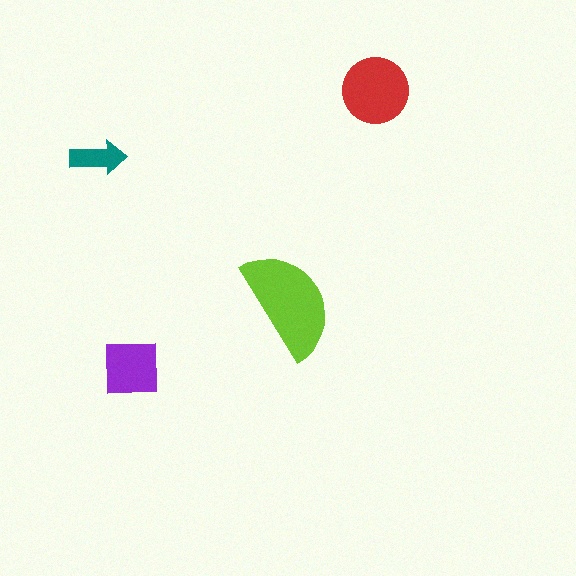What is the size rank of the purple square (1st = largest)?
3rd.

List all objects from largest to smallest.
The lime semicircle, the red circle, the purple square, the teal arrow.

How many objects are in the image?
There are 4 objects in the image.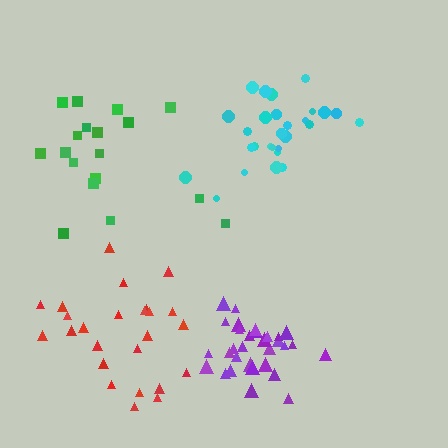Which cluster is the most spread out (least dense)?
Green.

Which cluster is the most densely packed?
Purple.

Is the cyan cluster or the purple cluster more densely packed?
Purple.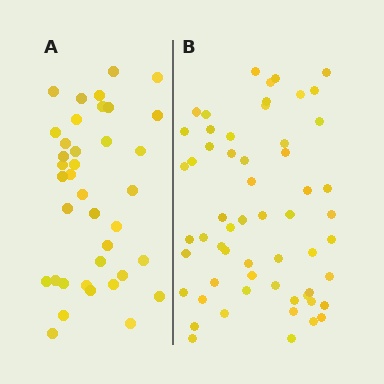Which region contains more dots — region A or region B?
Region B (the right region) has more dots.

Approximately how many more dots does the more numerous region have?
Region B has approximately 20 more dots than region A.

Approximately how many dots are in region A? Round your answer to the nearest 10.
About 40 dots. (The exact count is 38, which rounds to 40.)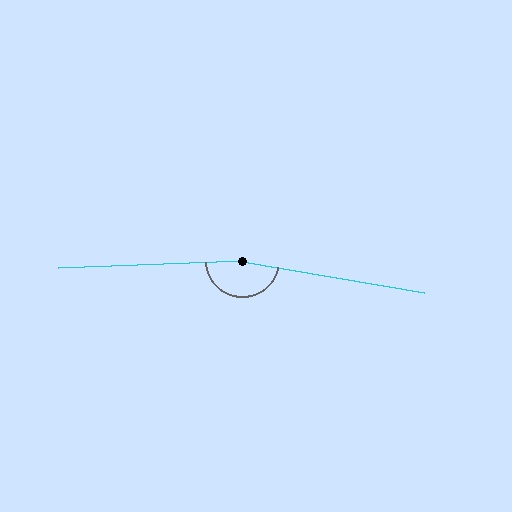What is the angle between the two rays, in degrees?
Approximately 168 degrees.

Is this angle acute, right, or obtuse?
It is obtuse.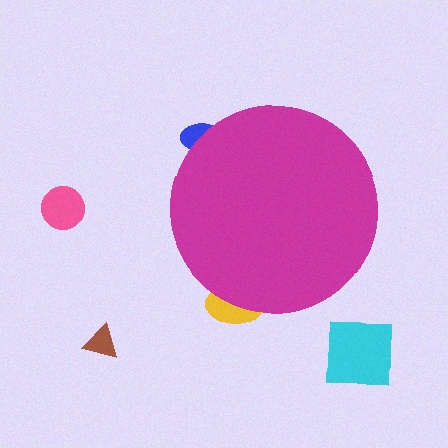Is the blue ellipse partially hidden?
Yes, the blue ellipse is partially hidden behind the magenta circle.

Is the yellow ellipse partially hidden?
Yes, the yellow ellipse is partially hidden behind the magenta circle.